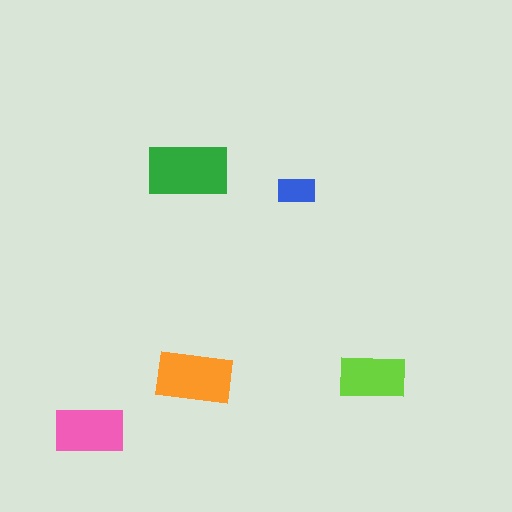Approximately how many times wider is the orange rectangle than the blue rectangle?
About 2 times wider.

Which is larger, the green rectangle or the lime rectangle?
The green one.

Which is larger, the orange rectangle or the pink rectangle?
The orange one.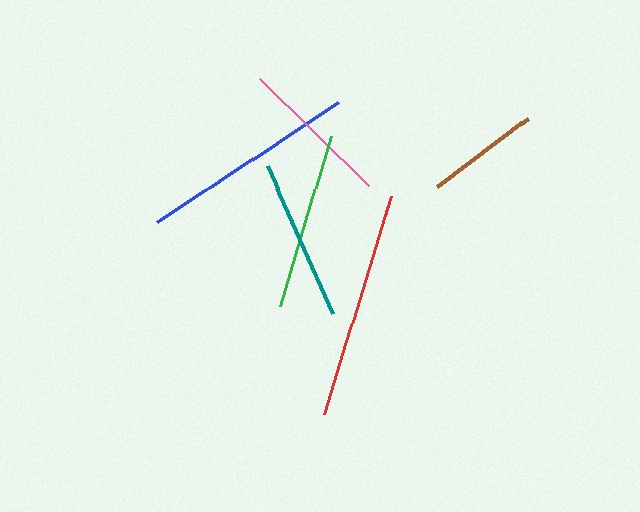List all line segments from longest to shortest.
From longest to shortest: red, blue, green, teal, pink, brown.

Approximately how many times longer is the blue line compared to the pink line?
The blue line is approximately 1.4 times the length of the pink line.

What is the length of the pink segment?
The pink segment is approximately 152 pixels long.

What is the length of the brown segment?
The brown segment is approximately 114 pixels long.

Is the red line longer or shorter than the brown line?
The red line is longer than the brown line.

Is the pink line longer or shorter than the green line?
The green line is longer than the pink line.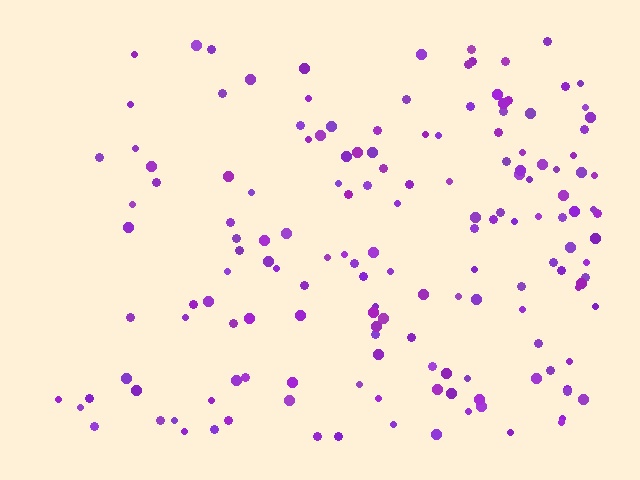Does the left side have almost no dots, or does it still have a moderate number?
Still a moderate number, just noticeably fewer than the right.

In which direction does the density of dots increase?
From left to right, with the right side densest.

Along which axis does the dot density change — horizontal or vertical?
Horizontal.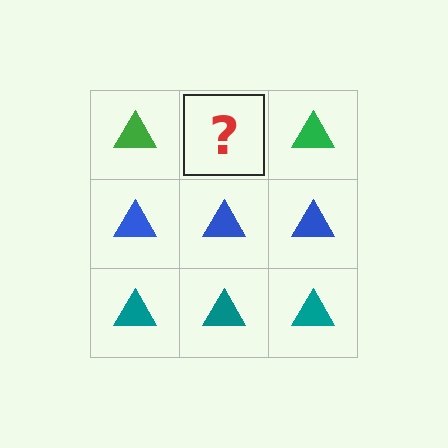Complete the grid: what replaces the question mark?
The question mark should be replaced with a green triangle.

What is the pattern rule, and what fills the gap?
The rule is that each row has a consistent color. The gap should be filled with a green triangle.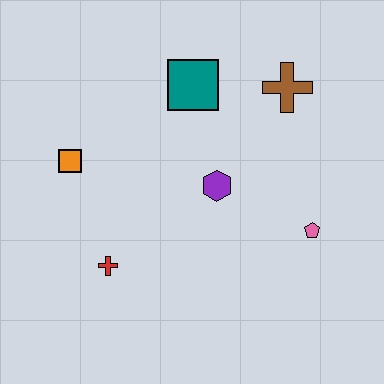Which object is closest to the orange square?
The red cross is closest to the orange square.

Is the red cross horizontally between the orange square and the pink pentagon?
Yes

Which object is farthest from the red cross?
The brown cross is farthest from the red cross.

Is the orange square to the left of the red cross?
Yes